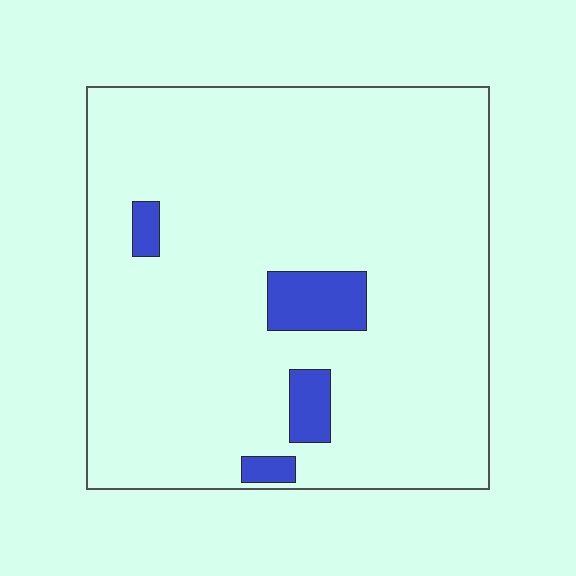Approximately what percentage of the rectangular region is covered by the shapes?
Approximately 5%.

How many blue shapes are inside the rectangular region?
4.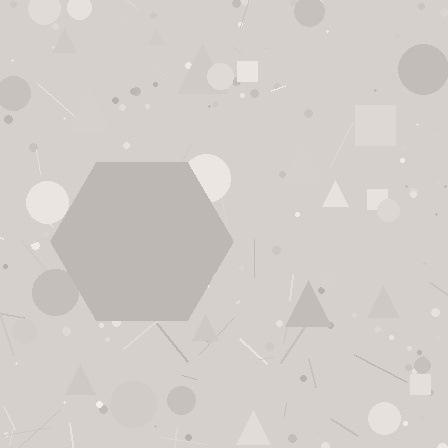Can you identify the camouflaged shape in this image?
The camouflaged shape is a hexagon.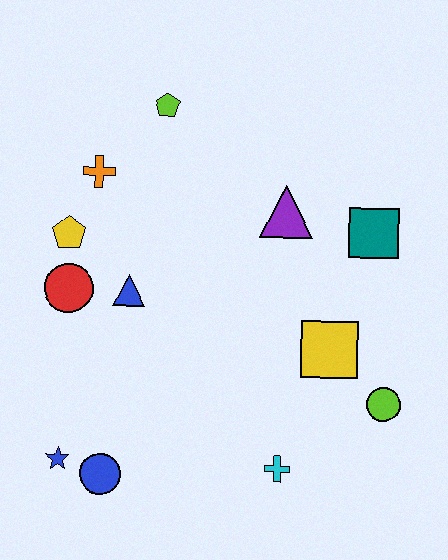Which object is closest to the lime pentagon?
The orange cross is closest to the lime pentagon.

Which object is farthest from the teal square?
The blue star is farthest from the teal square.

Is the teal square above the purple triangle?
No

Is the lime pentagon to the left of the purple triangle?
Yes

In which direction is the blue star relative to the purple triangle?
The blue star is below the purple triangle.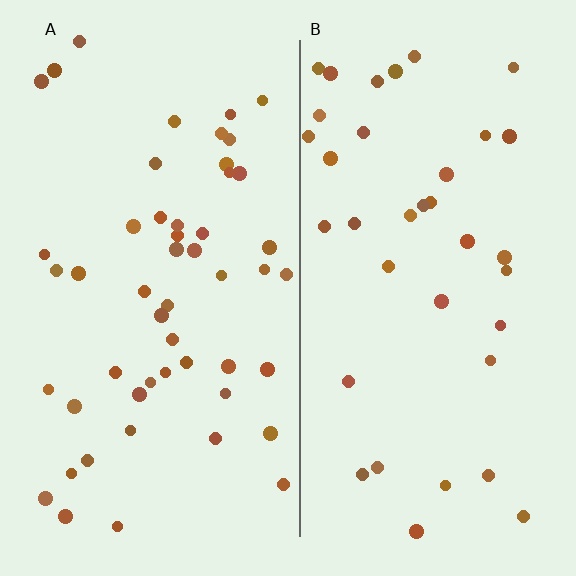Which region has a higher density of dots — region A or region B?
A (the left).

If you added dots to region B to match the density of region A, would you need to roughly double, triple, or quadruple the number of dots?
Approximately double.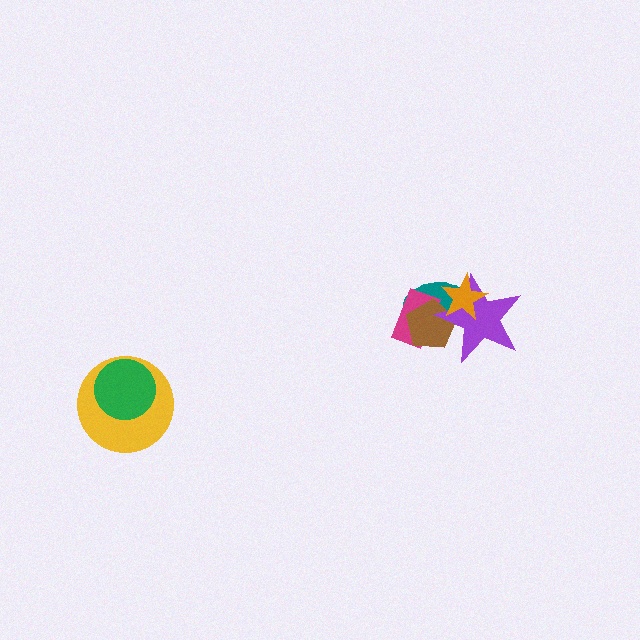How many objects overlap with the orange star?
3 objects overlap with the orange star.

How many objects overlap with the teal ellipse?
4 objects overlap with the teal ellipse.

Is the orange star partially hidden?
No, no other shape covers it.